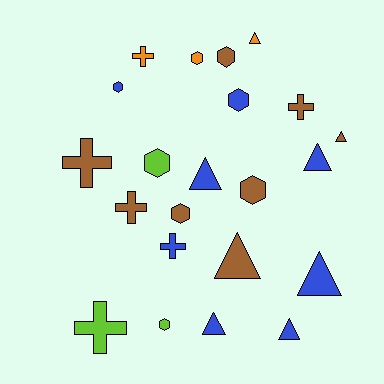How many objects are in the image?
There are 22 objects.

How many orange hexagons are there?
There is 1 orange hexagon.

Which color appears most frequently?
Blue, with 8 objects.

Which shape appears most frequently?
Triangle, with 8 objects.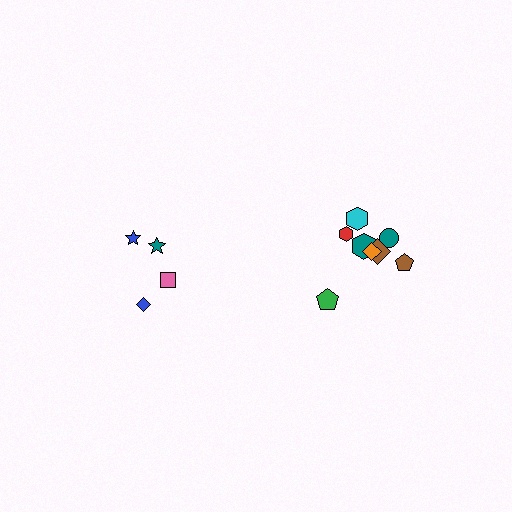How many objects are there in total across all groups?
There are 12 objects.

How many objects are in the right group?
There are 8 objects.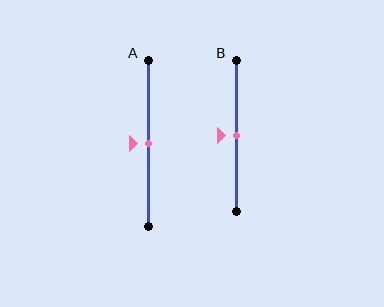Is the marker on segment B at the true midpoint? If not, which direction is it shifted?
Yes, the marker on segment B is at the true midpoint.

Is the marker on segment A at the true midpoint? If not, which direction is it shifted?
Yes, the marker on segment A is at the true midpoint.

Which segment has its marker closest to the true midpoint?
Segment A has its marker closest to the true midpoint.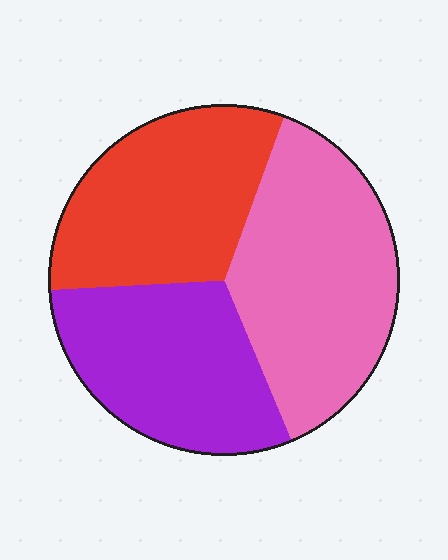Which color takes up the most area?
Pink, at roughly 40%.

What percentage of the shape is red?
Red takes up between a sixth and a third of the shape.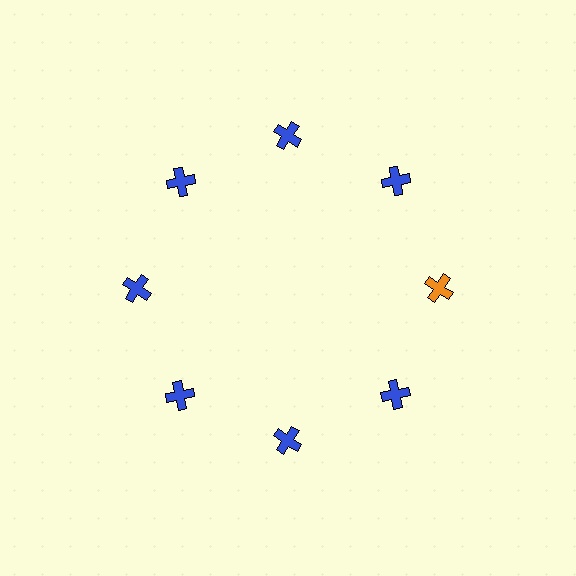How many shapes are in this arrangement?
There are 8 shapes arranged in a ring pattern.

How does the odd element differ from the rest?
It has a different color: orange instead of blue.